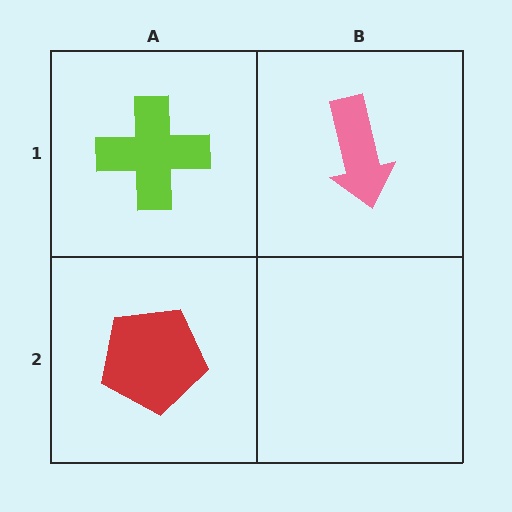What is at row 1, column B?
A pink arrow.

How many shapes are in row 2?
1 shape.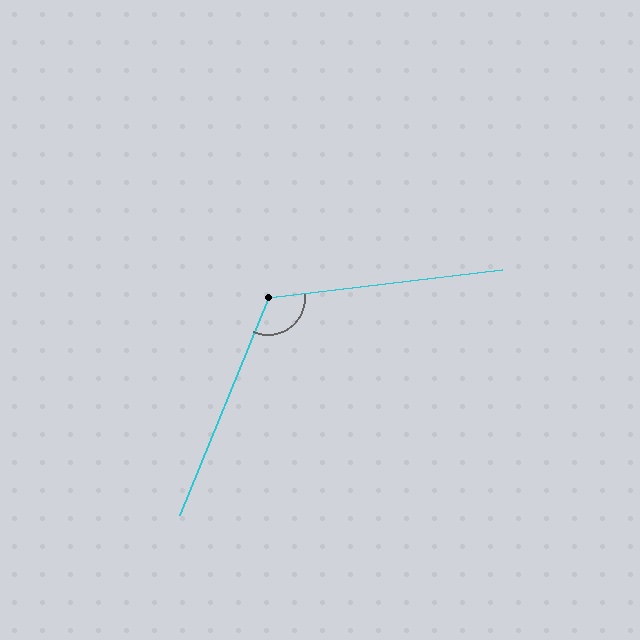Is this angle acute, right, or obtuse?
It is obtuse.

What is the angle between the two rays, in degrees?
Approximately 119 degrees.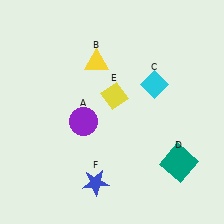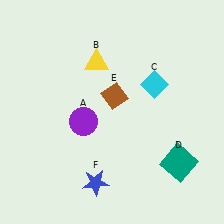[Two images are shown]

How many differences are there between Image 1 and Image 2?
There is 1 difference between the two images.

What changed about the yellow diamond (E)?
In Image 1, E is yellow. In Image 2, it changed to brown.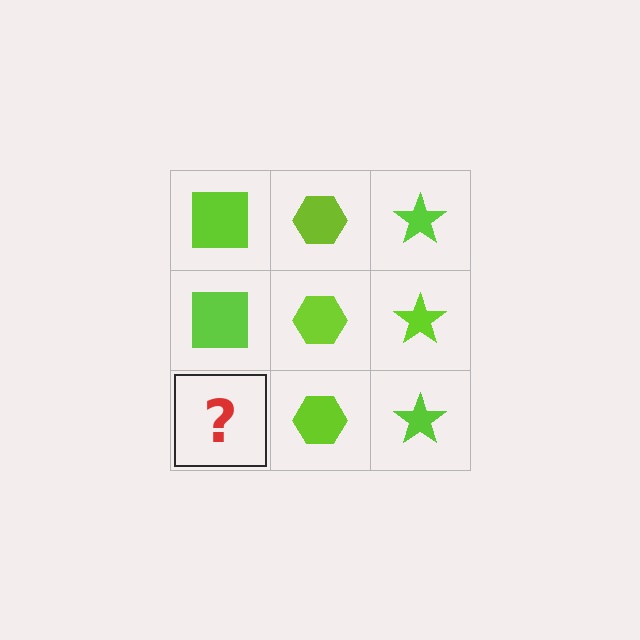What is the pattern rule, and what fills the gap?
The rule is that each column has a consistent shape. The gap should be filled with a lime square.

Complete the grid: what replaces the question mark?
The question mark should be replaced with a lime square.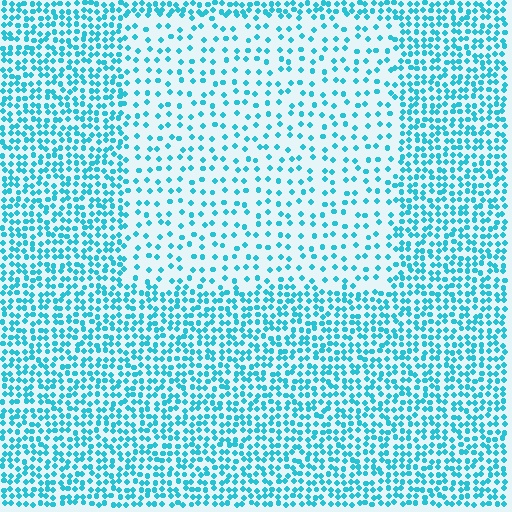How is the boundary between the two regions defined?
The boundary is defined by a change in element density (approximately 2.3x ratio). All elements are the same color, size, and shape.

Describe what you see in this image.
The image contains small cyan elements arranged at two different densities. A rectangle-shaped region is visible where the elements are less densely packed than the surrounding area.